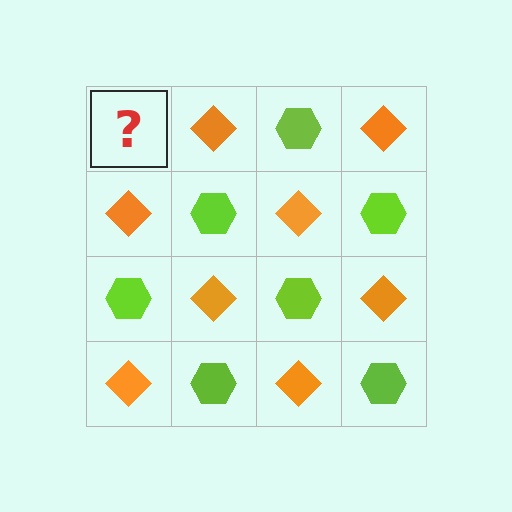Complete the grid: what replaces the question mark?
The question mark should be replaced with a lime hexagon.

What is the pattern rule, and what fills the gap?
The rule is that it alternates lime hexagon and orange diamond in a checkerboard pattern. The gap should be filled with a lime hexagon.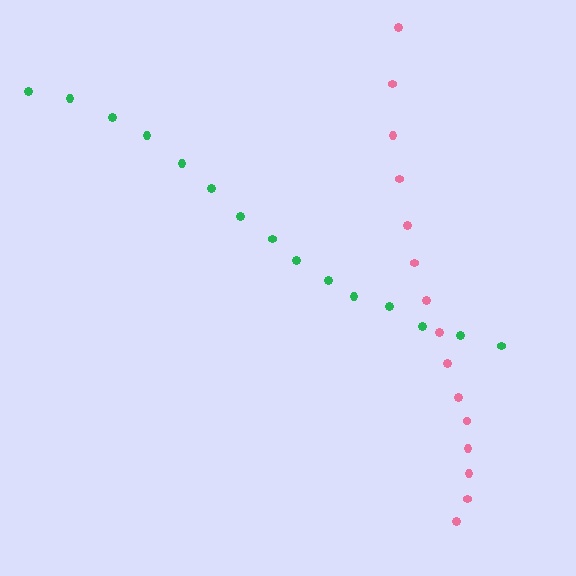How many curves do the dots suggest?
There are 2 distinct paths.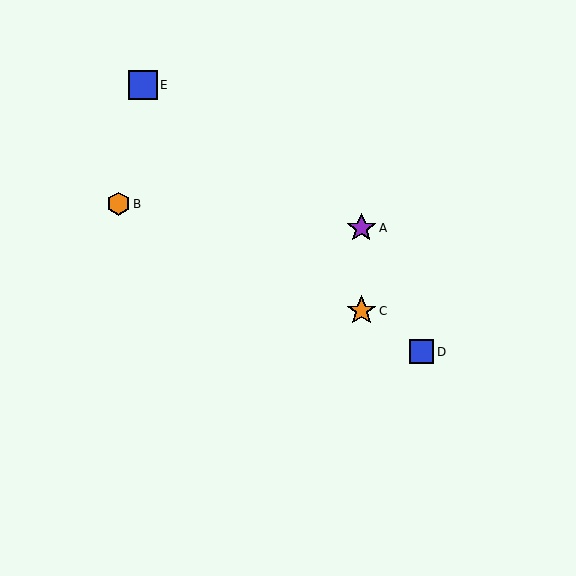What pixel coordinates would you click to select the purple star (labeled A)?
Click at (361, 228) to select the purple star A.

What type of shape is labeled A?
Shape A is a purple star.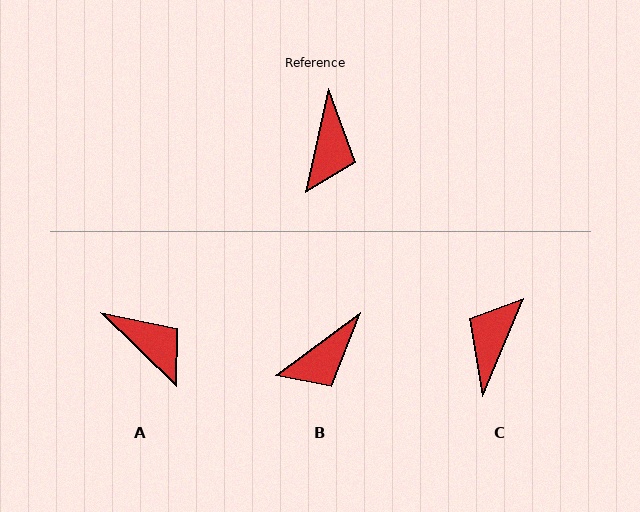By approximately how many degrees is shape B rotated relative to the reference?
Approximately 41 degrees clockwise.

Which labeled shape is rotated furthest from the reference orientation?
C, about 170 degrees away.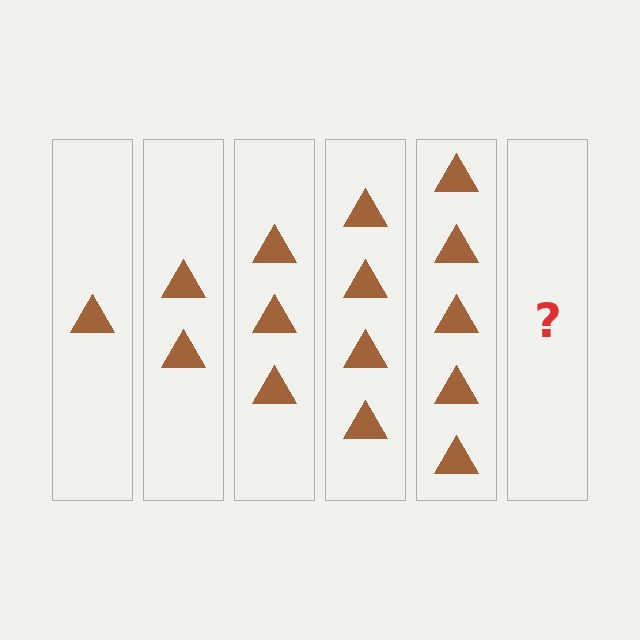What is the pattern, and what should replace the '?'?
The pattern is that each step adds one more triangle. The '?' should be 6 triangles.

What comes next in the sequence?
The next element should be 6 triangles.